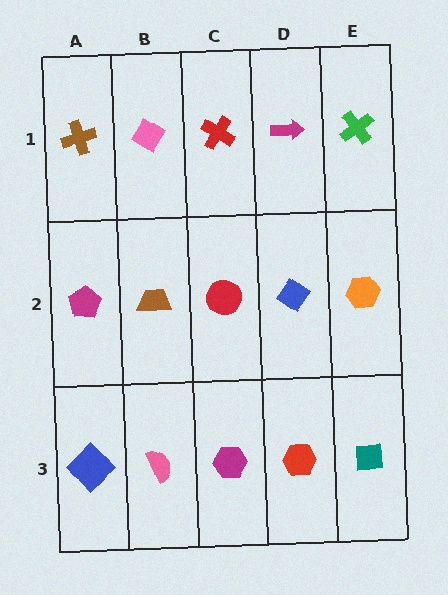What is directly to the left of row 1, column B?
A brown cross.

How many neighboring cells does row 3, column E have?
2.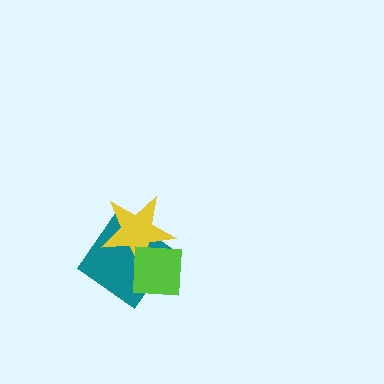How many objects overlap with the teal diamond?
2 objects overlap with the teal diamond.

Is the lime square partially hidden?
No, no other shape covers it.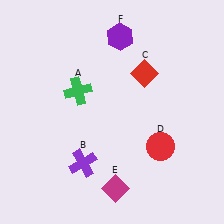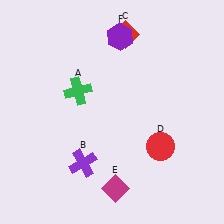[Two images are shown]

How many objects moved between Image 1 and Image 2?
1 object moved between the two images.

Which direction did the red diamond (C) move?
The red diamond (C) moved up.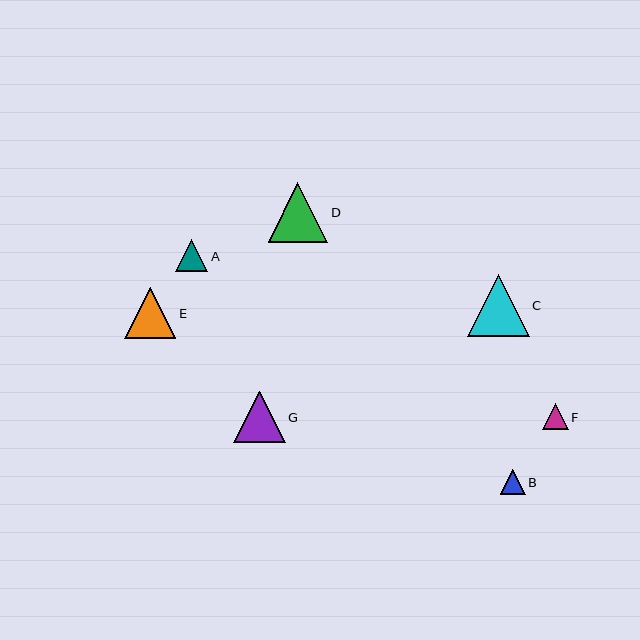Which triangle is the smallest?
Triangle B is the smallest with a size of approximately 25 pixels.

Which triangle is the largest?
Triangle C is the largest with a size of approximately 62 pixels.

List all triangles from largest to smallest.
From largest to smallest: C, D, G, E, A, F, B.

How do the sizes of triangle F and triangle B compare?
Triangle F and triangle B are approximately the same size.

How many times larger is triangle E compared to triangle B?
Triangle E is approximately 2.0 times the size of triangle B.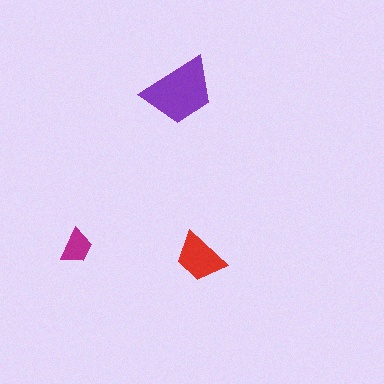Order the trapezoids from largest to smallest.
the purple one, the red one, the magenta one.